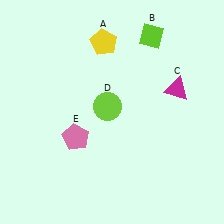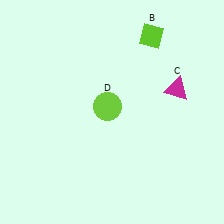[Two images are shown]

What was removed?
The pink pentagon (E), the yellow pentagon (A) were removed in Image 2.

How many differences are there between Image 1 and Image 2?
There are 2 differences between the two images.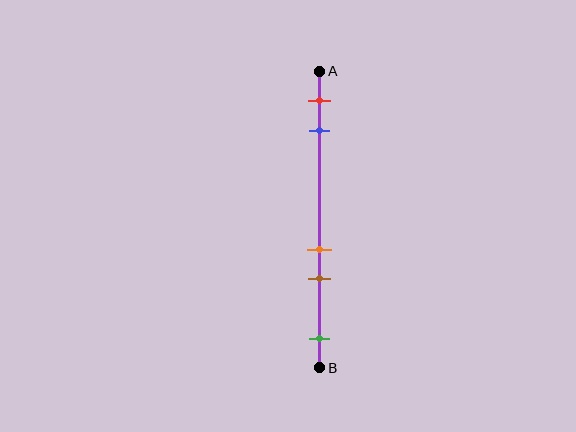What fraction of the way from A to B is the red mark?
The red mark is approximately 10% (0.1) of the way from A to B.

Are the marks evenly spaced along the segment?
No, the marks are not evenly spaced.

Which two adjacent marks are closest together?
The orange and brown marks are the closest adjacent pair.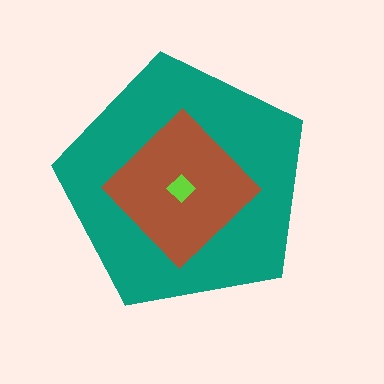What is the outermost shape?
The teal pentagon.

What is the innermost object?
The lime diamond.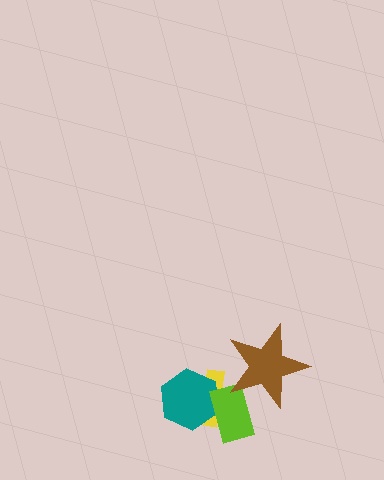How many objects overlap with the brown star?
2 objects overlap with the brown star.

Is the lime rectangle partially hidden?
Yes, it is partially covered by another shape.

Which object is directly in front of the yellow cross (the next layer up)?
The teal hexagon is directly in front of the yellow cross.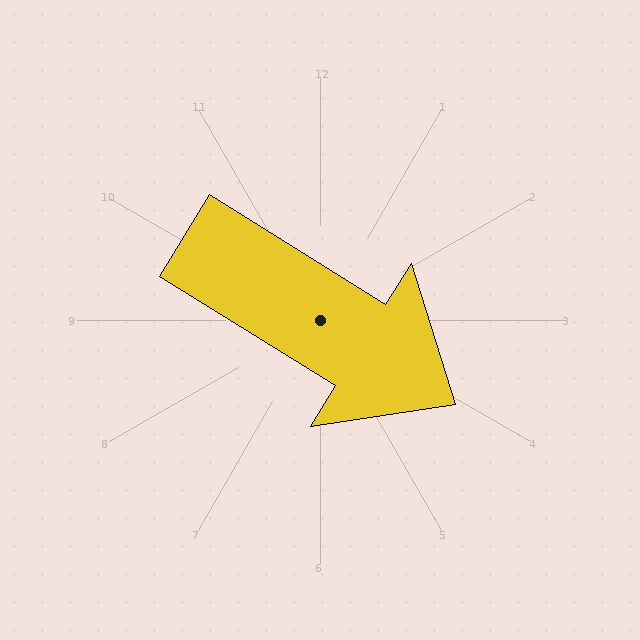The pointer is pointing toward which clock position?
Roughly 4 o'clock.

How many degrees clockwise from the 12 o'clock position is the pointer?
Approximately 122 degrees.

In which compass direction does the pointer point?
Southeast.